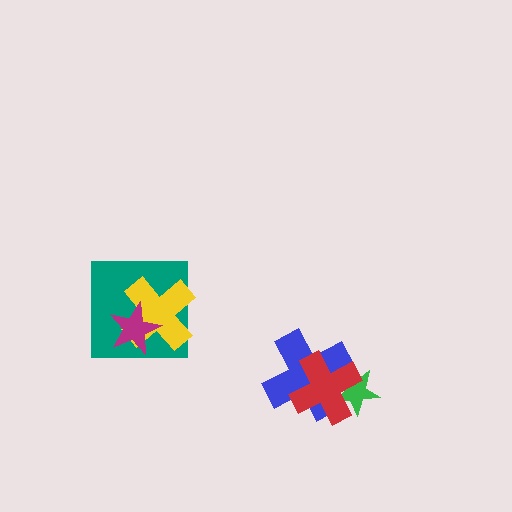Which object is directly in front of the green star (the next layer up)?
The blue cross is directly in front of the green star.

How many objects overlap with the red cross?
2 objects overlap with the red cross.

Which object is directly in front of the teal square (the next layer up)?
The yellow cross is directly in front of the teal square.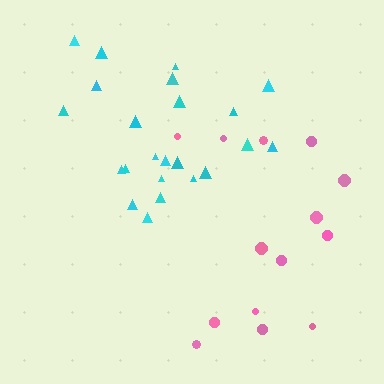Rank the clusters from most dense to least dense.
cyan, pink.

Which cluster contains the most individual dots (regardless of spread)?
Cyan (23).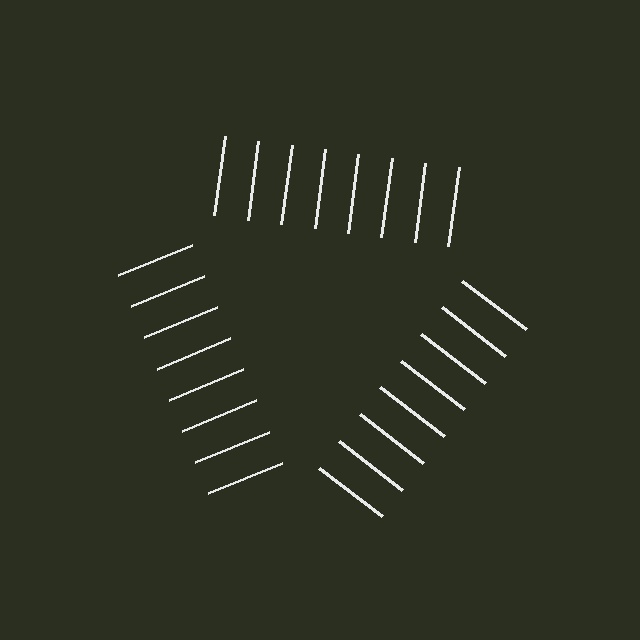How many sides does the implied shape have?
3 sides — the line-ends trace a triangle.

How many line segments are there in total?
24 — 8 along each of the 3 edges.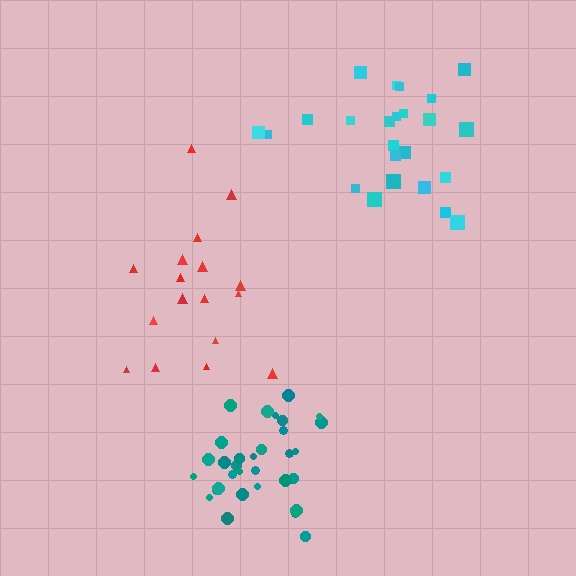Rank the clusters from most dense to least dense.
teal, cyan, red.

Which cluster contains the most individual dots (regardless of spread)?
Teal (32).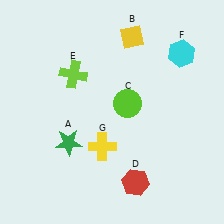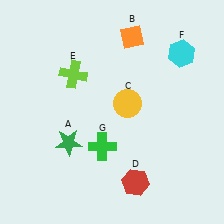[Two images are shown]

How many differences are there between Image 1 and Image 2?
There are 3 differences between the two images.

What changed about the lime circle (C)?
In Image 1, C is lime. In Image 2, it changed to yellow.